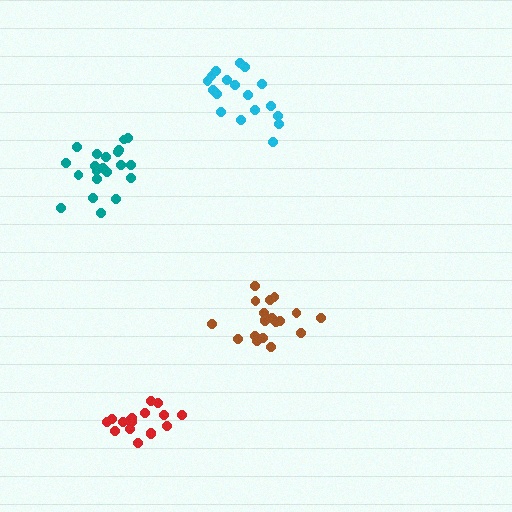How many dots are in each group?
Group 1: 21 dots, Group 2: 19 dots, Group 3: 17 dots, Group 4: 18 dots (75 total).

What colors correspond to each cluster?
The clusters are colored: teal, brown, red, cyan.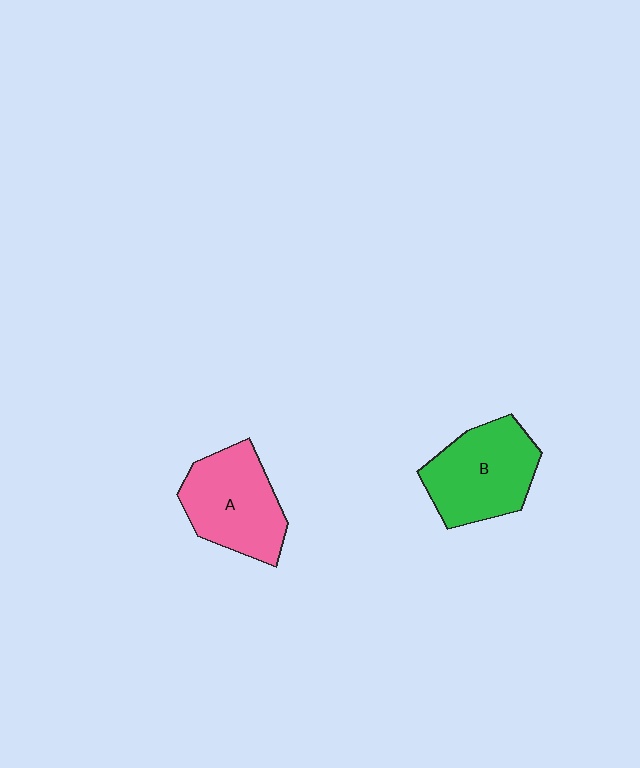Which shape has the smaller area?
Shape A (pink).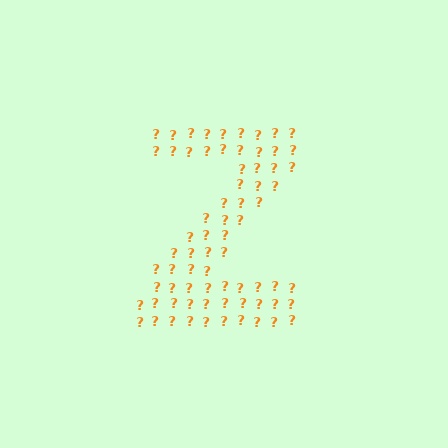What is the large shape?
The large shape is the letter Z.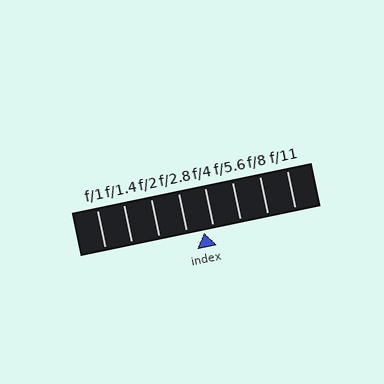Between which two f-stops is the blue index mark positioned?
The index mark is between f/2.8 and f/4.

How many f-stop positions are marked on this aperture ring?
There are 8 f-stop positions marked.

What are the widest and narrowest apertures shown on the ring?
The widest aperture shown is f/1 and the narrowest is f/11.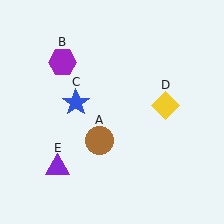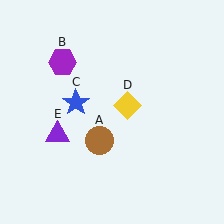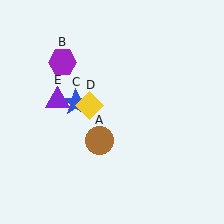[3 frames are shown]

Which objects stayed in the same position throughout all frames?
Brown circle (object A) and purple hexagon (object B) and blue star (object C) remained stationary.